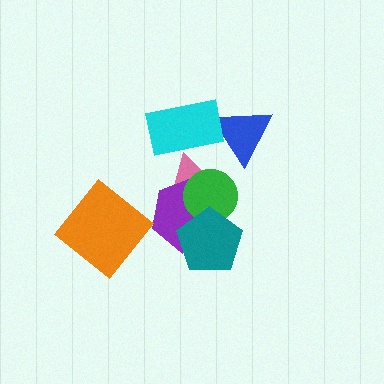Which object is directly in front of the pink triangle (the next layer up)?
The purple hexagon is directly in front of the pink triangle.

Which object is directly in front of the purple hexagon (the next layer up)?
The green circle is directly in front of the purple hexagon.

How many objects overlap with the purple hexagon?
3 objects overlap with the purple hexagon.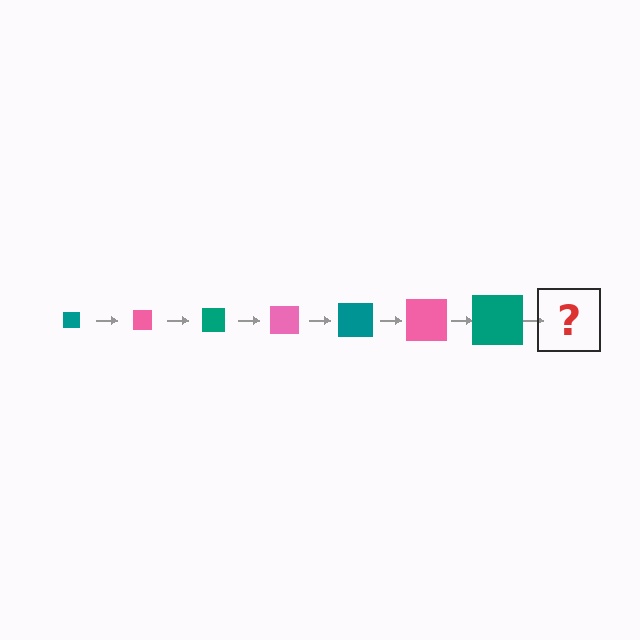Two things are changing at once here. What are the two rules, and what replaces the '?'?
The two rules are that the square grows larger each step and the color cycles through teal and pink. The '?' should be a pink square, larger than the previous one.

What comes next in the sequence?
The next element should be a pink square, larger than the previous one.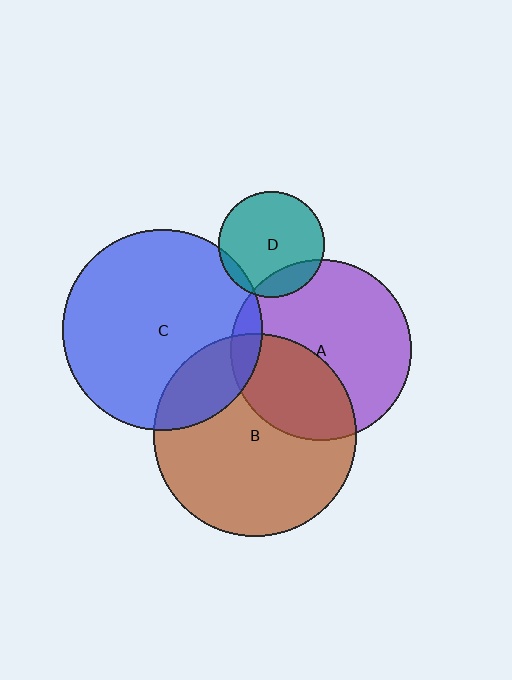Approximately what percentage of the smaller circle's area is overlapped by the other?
Approximately 10%.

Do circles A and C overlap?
Yes.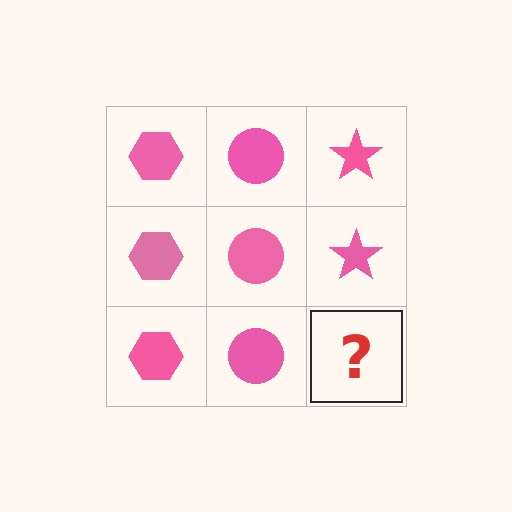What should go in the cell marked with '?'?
The missing cell should contain a pink star.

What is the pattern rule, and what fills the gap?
The rule is that each column has a consistent shape. The gap should be filled with a pink star.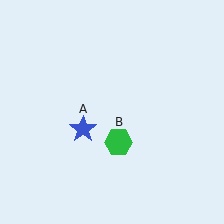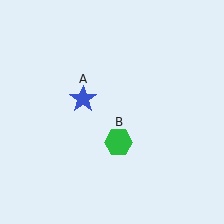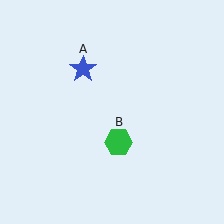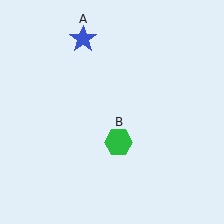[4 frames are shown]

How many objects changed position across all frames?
1 object changed position: blue star (object A).